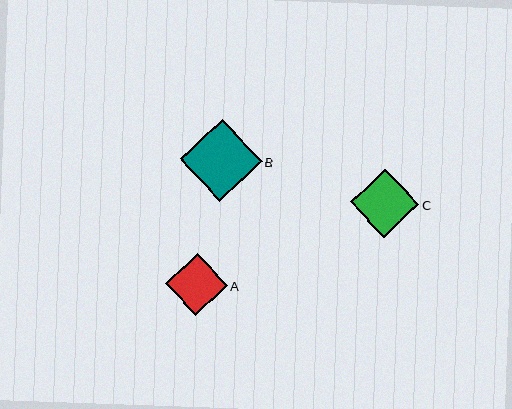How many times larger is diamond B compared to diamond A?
Diamond B is approximately 1.3 times the size of diamond A.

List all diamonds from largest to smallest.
From largest to smallest: B, C, A.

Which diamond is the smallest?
Diamond A is the smallest with a size of approximately 62 pixels.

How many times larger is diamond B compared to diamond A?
Diamond B is approximately 1.3 times the size of diamond A.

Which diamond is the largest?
Diamond B is the largest with a size of approximately 82 pixels.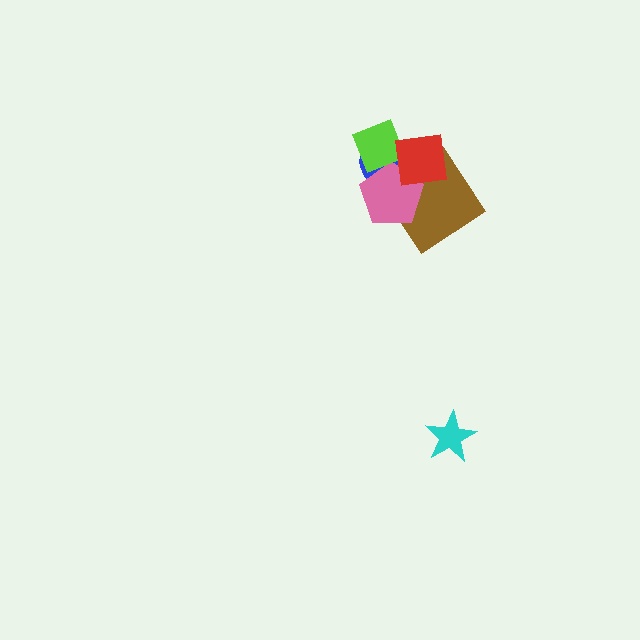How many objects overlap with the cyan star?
0 objects overlap with the cyan star.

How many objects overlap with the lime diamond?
3 objects overlap with the lime diamond.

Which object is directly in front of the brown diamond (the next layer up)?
The pink pentagon is directly in front of the brown diamond.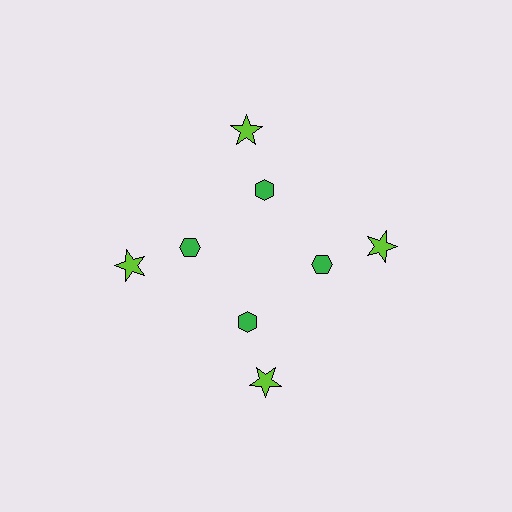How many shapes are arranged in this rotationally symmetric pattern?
There are 8 shapes, arranged in 4 groups of 2.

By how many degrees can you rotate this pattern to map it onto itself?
The pattern maps onto itself every 90 degrees of rotation.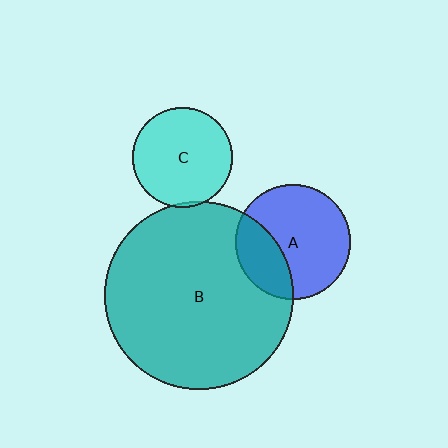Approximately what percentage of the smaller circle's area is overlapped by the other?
Approximately 30%.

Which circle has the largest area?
Circle B (teal).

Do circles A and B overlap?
Yes.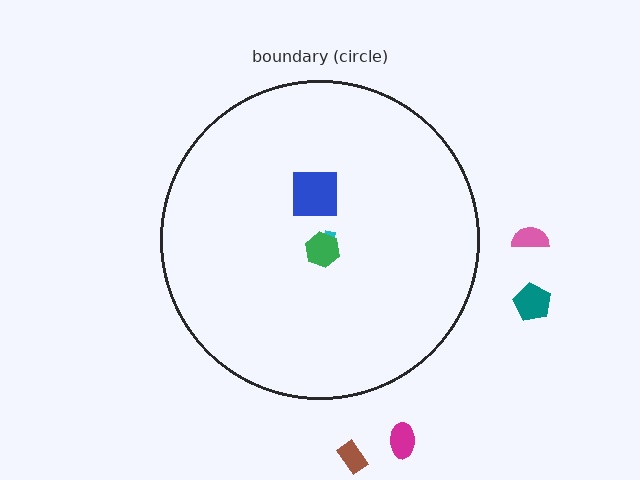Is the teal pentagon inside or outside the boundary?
Outside.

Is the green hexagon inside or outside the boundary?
Inside.